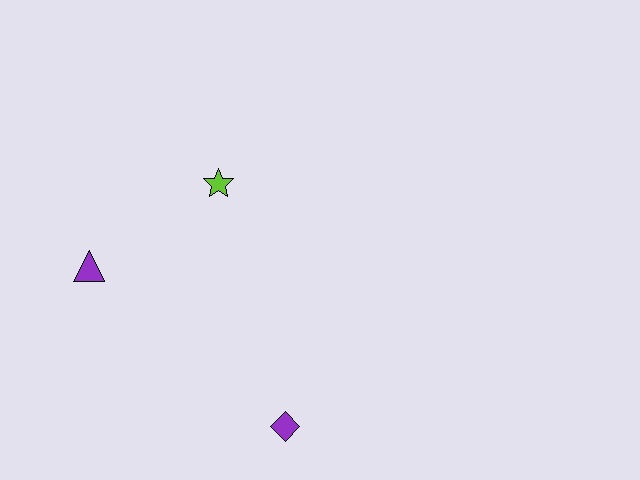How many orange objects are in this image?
There are no orange objects.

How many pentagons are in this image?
There are no pentagons.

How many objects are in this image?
There are 3 objects.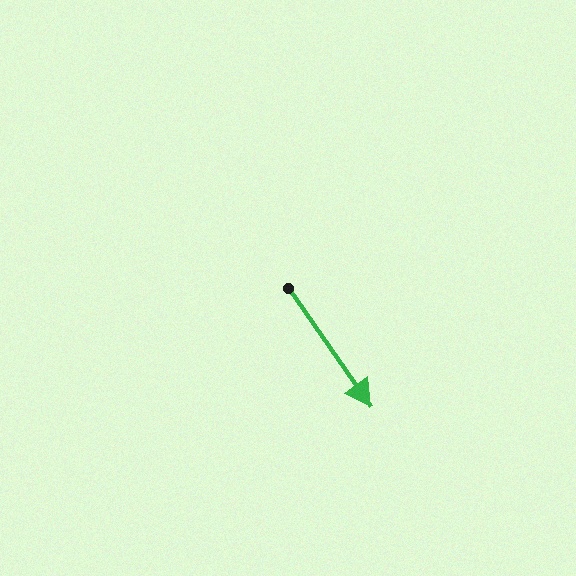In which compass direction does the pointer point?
Southeast.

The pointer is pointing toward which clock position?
Roughly 5 o'clock.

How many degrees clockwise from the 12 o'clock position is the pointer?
Approximately 145 degrees.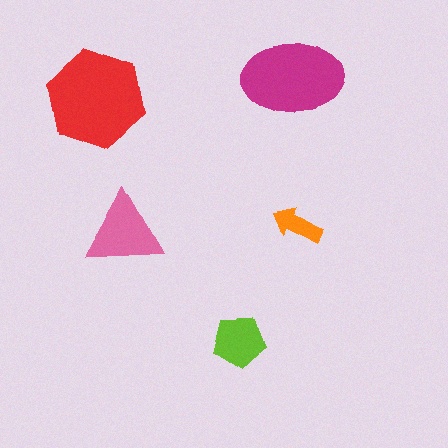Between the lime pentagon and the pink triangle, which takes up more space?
The pink triangle.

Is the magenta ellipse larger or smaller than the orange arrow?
Larger.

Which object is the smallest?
The orange arrow.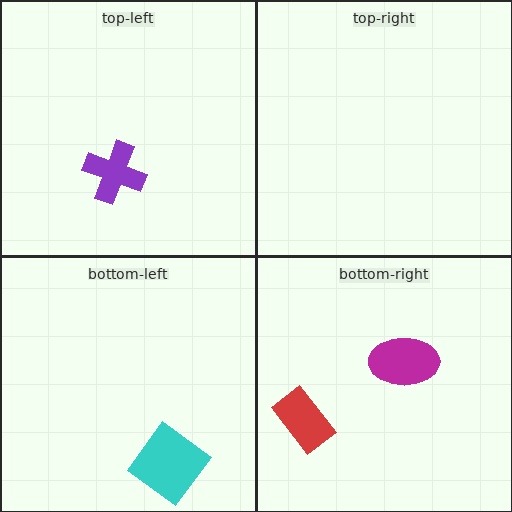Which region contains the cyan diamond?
The bottom-left region.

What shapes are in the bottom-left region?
The cyan diamond.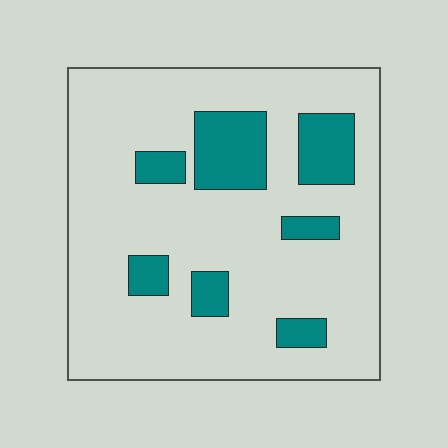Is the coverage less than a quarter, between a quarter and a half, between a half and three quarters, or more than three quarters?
Less than a quarter.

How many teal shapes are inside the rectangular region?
7.